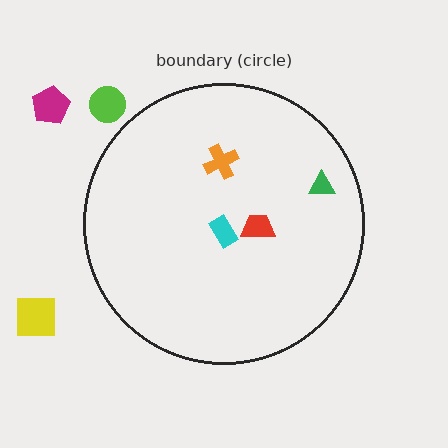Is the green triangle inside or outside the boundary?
Inside.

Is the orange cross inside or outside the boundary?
Inside.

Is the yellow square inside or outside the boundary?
Outside.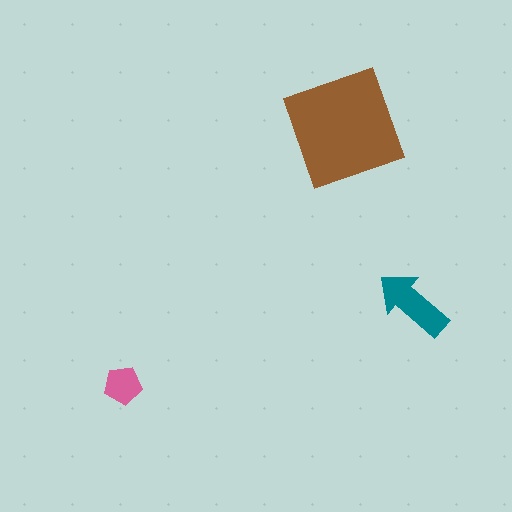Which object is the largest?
The brown square.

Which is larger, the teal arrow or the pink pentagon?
The teal arrow.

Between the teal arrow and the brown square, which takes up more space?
The brown square.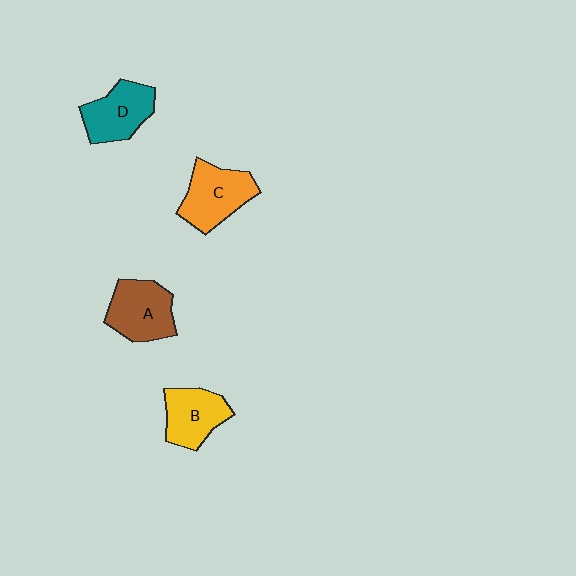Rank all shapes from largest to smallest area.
From largest to smallest: C (orange), A (brown), D (teal), B (yellow).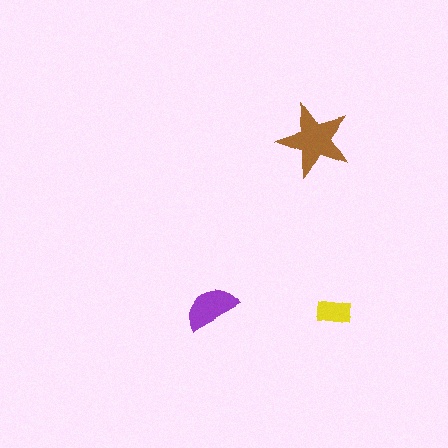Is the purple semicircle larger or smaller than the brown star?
Smaller.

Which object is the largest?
The brown star.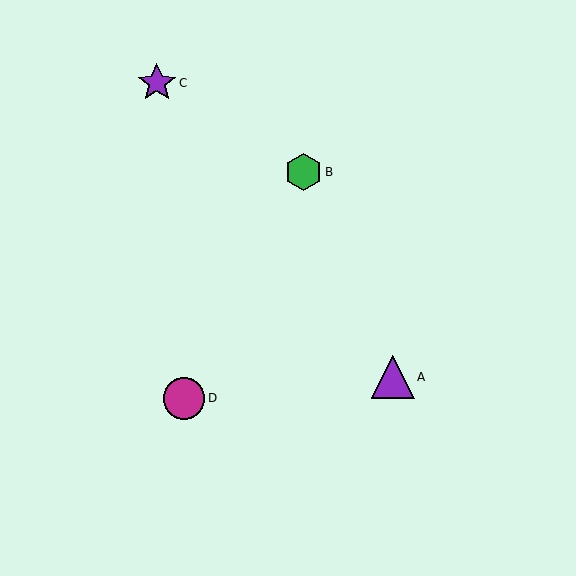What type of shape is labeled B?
Shape B is a green hexagon.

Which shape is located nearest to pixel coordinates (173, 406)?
The magenta circle (labeled D) at (184, 398) is nearest to that location.